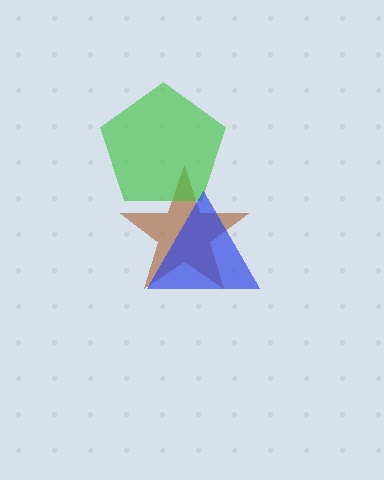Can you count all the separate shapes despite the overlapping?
Yes, there are 3 separate shapes.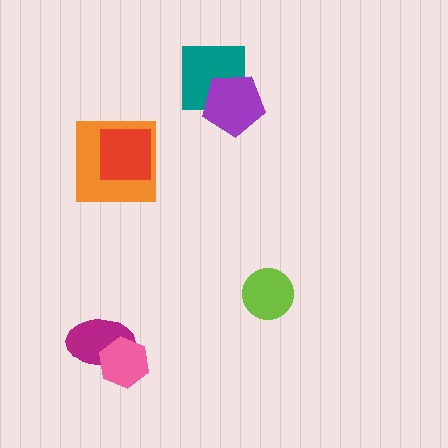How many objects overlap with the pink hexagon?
1 object overlaps with the pink hexagon.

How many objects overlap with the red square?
1 object overlaps with the red square.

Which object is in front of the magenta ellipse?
The pink hexagon is in front of the magenta ellipse.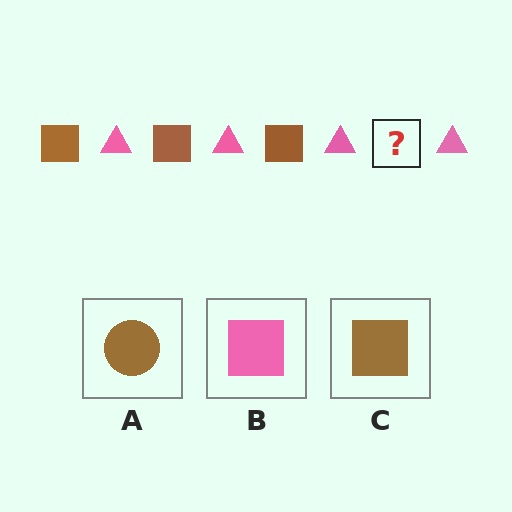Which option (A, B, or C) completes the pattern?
C.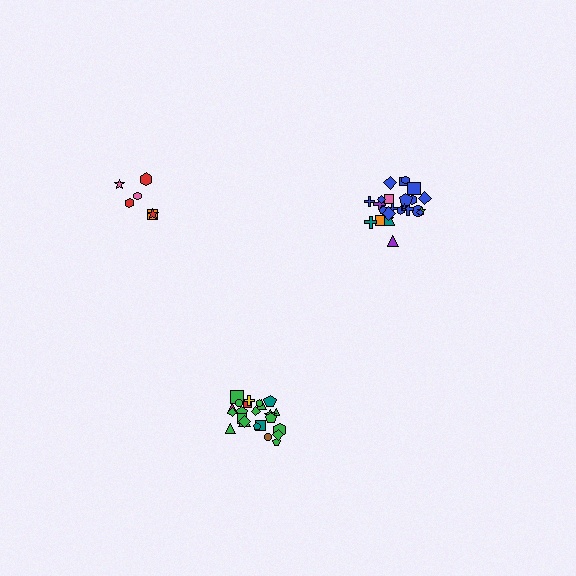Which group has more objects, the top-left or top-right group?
The top-right group.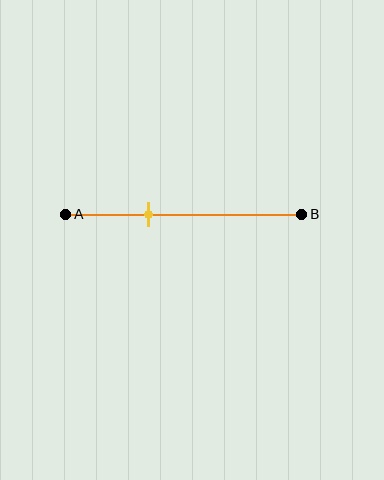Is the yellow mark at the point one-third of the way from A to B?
Yes, the mark is approximately at the one-third point.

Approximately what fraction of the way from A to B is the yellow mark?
The yellow mark is approximately 35% of the way from A to B.